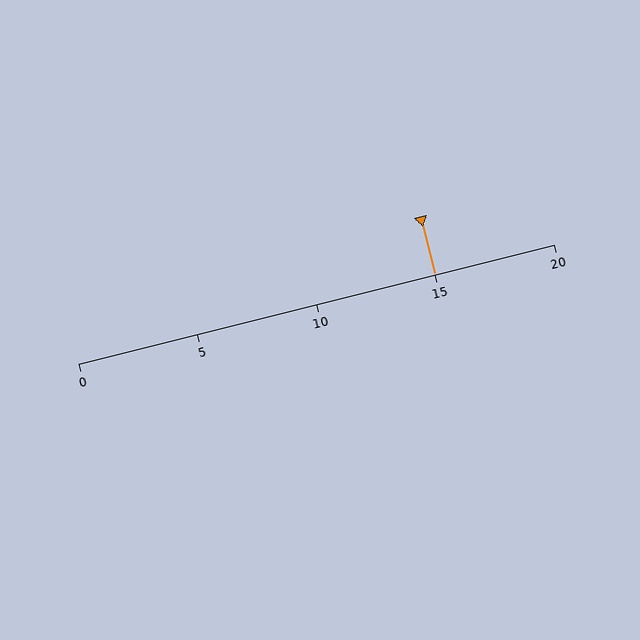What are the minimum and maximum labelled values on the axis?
The axis runs from 0 to 20.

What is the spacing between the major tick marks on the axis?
The major ticks are spaced 5 apart.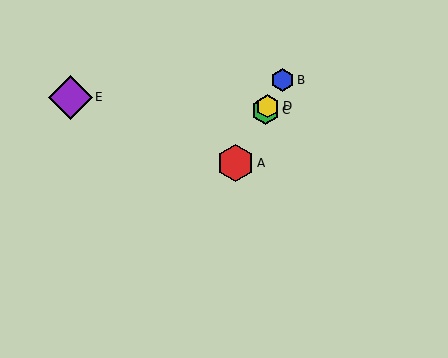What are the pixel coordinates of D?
Object D is at (268, 106).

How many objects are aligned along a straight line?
4 objects (A, B, C, D) are aligned along a straight line.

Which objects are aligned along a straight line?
Objects A, B, C, D are aligned along a straight line.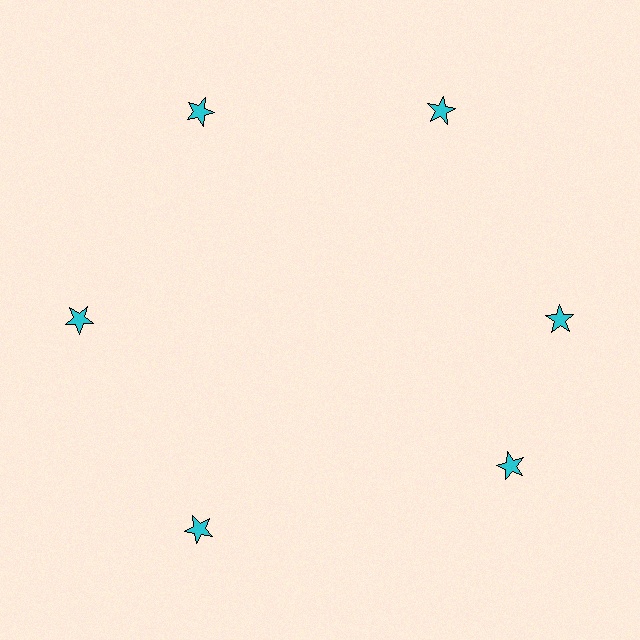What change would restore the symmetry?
The symmetry would be restored by rotating it back into even spacing with its neighbors so that all 6 stars sit at equal angles and equal distance from the center.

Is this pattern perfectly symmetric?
No. The 6 cyan stars are arranged in a ring, but one element near the 5 o'clock position is rotated out of alignment along the ring, breaking the 6-fold rotational symmetry.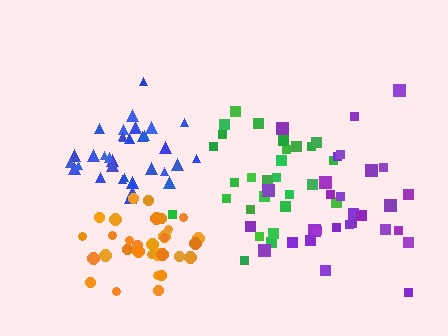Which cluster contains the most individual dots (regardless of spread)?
Blue (33).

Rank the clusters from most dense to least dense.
orange, blue, green, purple.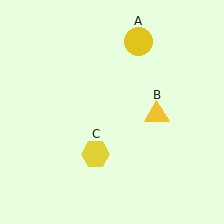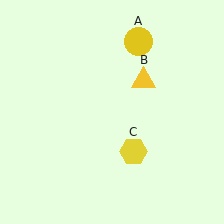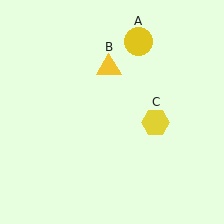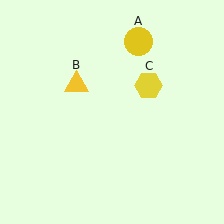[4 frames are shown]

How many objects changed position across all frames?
2 objects changed position: yellow triangle (object B), yellow hexagon (object C).